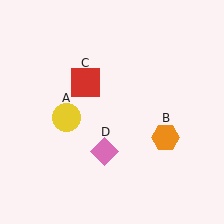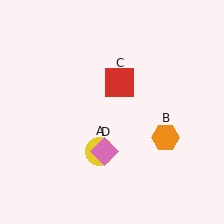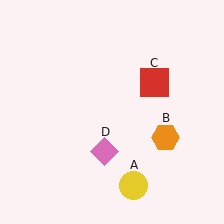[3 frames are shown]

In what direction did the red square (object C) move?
The red square (object C) moved right.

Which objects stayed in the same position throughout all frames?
Orange hexagon (object B) and pink diamond (object D) remained stationary.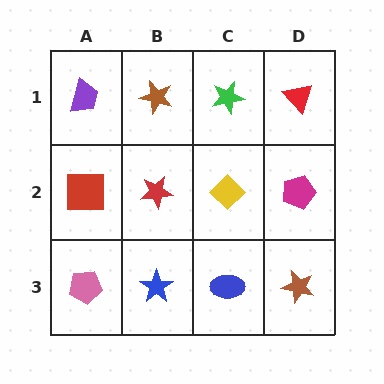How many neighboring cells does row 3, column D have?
2.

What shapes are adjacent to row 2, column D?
A red triangle (row 1, column D), a brown star (row 3, column D), a yellow diamond (row 2, column C).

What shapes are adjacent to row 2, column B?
A brown star (row 1, column B), a blue star (row 3, column B), a red square (row 2, column A), a yellow diamond (row 2, column C).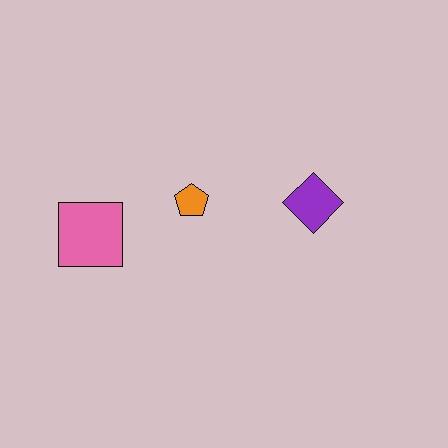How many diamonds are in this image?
There is 1 diamond.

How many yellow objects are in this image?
There are no yellow objects.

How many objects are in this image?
There are 3 objects.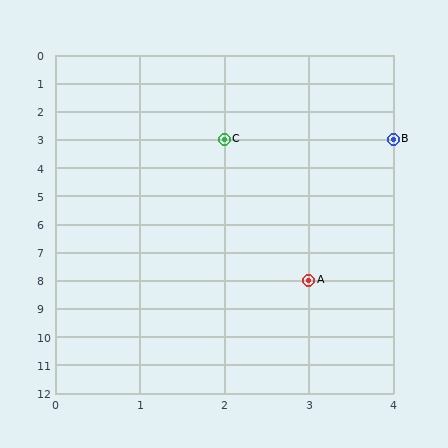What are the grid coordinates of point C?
Point C is at grid coordinates (2, 3).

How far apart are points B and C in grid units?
Points B and C are 2 columns apart.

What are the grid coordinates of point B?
Point B is at grid coordinates (4, 3).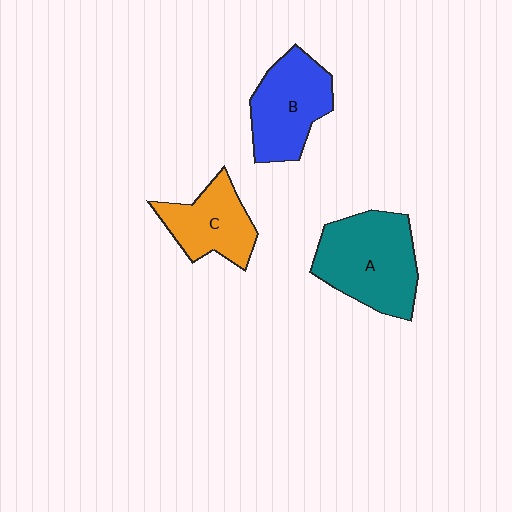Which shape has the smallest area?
Shape C (orange).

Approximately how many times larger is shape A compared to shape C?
Approximately 1.5 times.